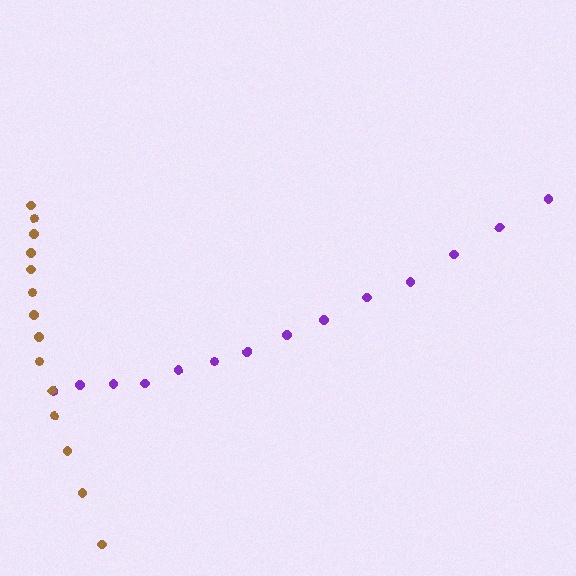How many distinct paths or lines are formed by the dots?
There are 2 distinct paths.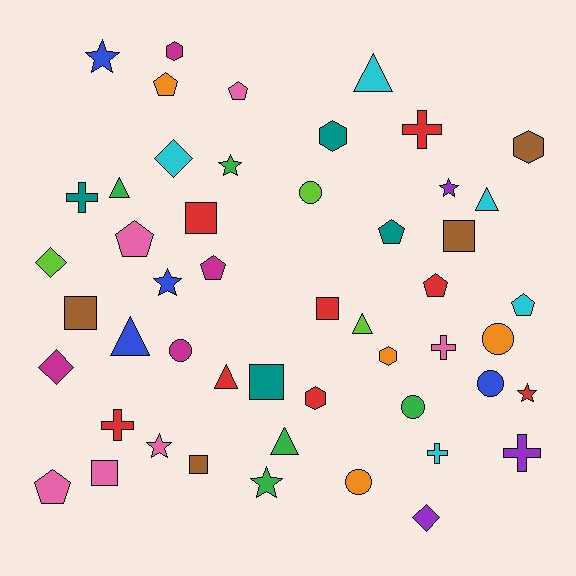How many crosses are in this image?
There are 6 crosses.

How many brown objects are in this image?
There are 4 brown objects.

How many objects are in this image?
There are 50 objects.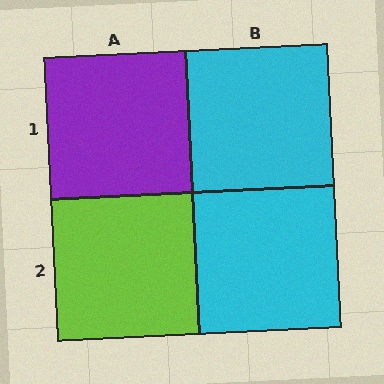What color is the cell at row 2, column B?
Cyan.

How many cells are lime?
1 cell is lime.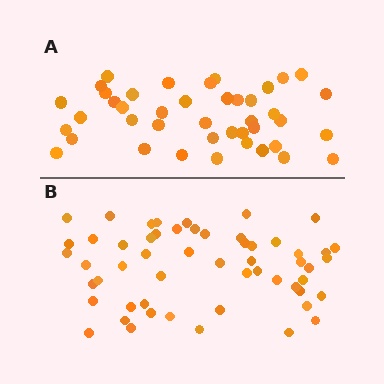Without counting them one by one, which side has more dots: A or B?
Region B (the bottom region) has more dots.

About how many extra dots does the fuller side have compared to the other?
Region B has approximately 15 more dots than region A.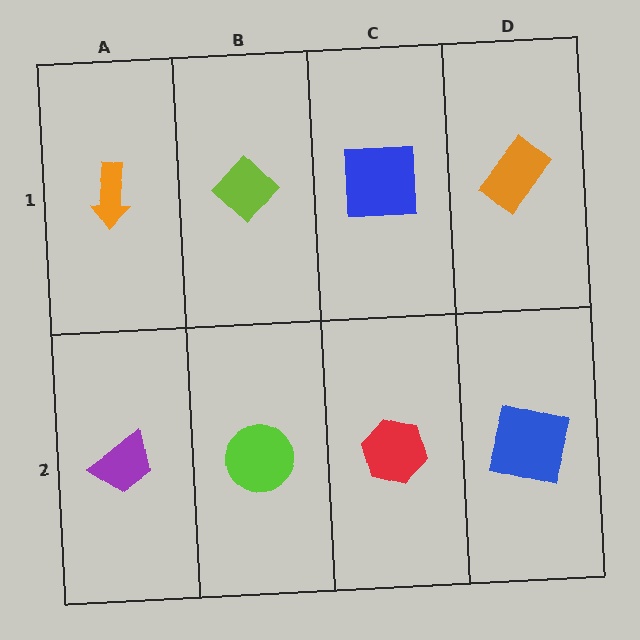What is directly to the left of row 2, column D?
A red hexagon.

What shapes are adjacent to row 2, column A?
An orange arrow (row 1, column A), a lime circle (row 2, column B).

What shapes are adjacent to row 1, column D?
A blue square (row 2, column D), a blue square (row 1, column C).